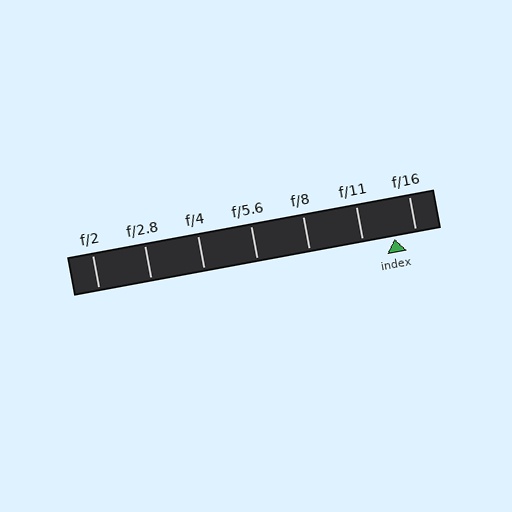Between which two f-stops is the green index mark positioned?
The index mark is between f/11 and f/16.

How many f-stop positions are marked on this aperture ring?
There are 7 f-stop positions marked.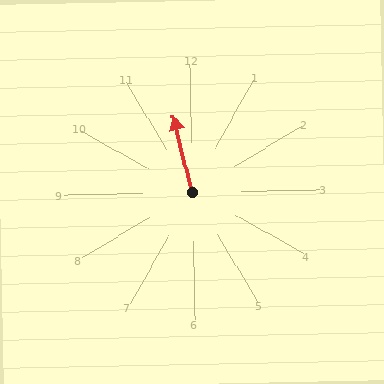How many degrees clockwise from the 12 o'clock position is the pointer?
Approximately 347 degrees.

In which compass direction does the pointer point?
North.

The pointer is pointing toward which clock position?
Roughly 12 o'clock.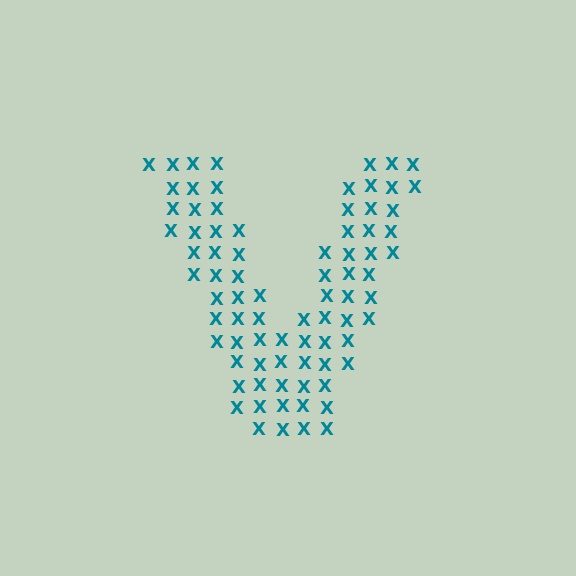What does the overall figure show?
The overall figure shows the letter V.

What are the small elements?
The small elements are letter X's.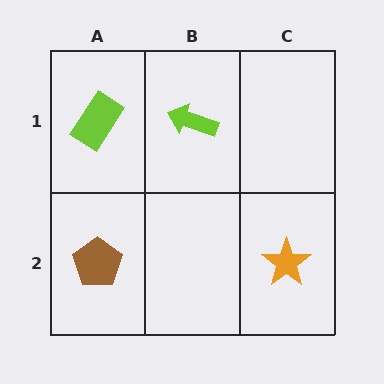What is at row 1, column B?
A lime arrow.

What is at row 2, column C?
An orange star.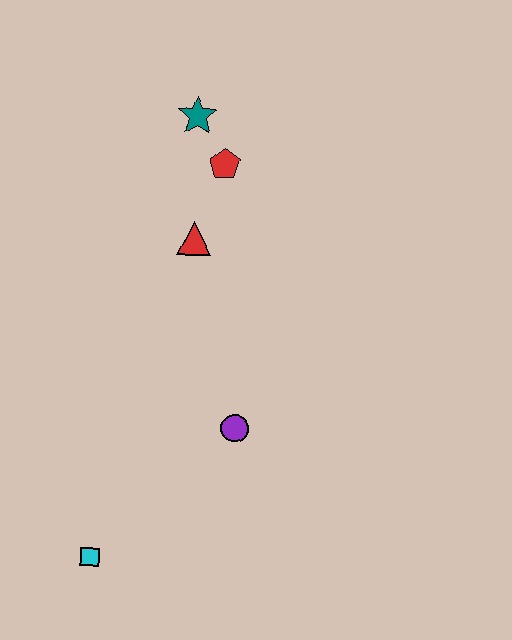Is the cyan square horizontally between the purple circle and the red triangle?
No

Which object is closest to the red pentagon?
The teal star is closest to the red pentagon.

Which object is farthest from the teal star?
The cyan square is farthest from the teal star.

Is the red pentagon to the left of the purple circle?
Yes